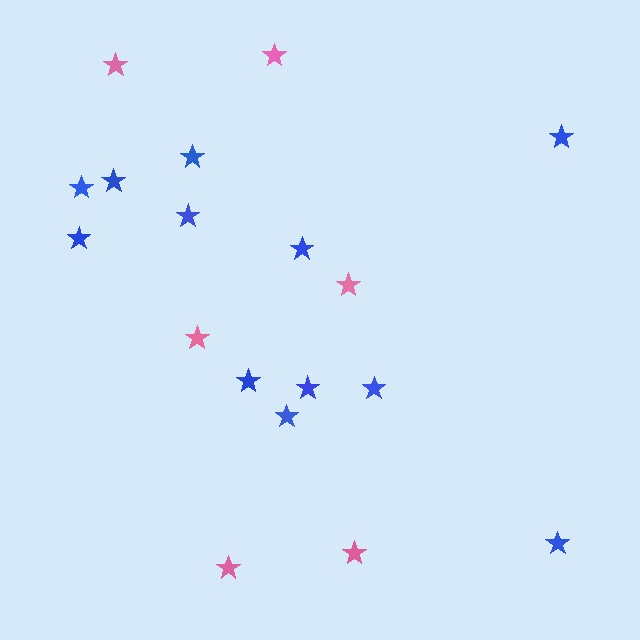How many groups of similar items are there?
There are 2 groups: one group of blue stars (12) and one group of pink stars (6).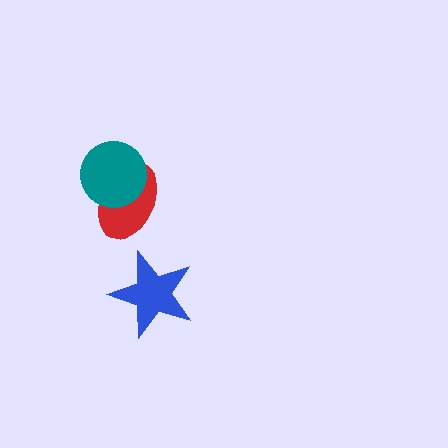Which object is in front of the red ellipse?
The teal circle is in front of the red ellipse.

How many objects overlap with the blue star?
0 objects overlap with the blue star.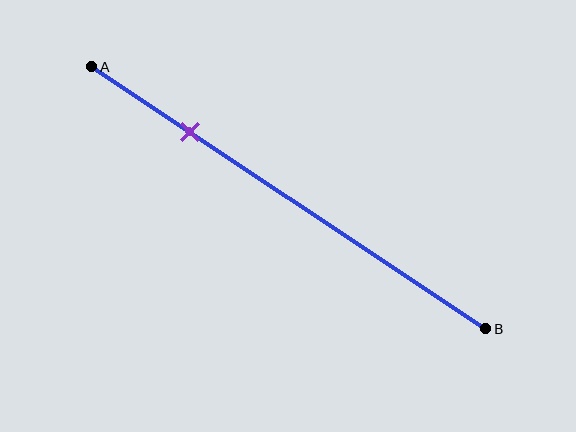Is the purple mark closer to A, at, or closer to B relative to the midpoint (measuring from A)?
The purple mark is closer to point A than the midpoint of segment AB.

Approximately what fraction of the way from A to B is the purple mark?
The purple mark is approximately 25% of the way from A to B.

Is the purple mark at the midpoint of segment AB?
No, the mark is at about 25% from A, not at the 50% midpoint.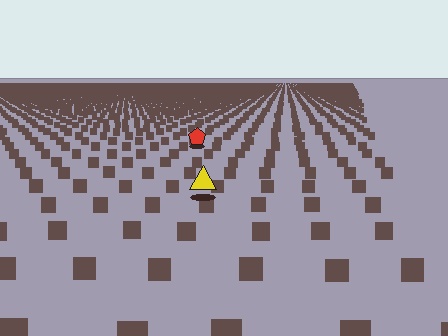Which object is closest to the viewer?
The yellow triangle is closest. The texture marks near it are larger and more spread out.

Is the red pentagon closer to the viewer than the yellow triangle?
No. The yellow triangle is closer — you can tell from the texture gradient: the ground texture is coarser near it.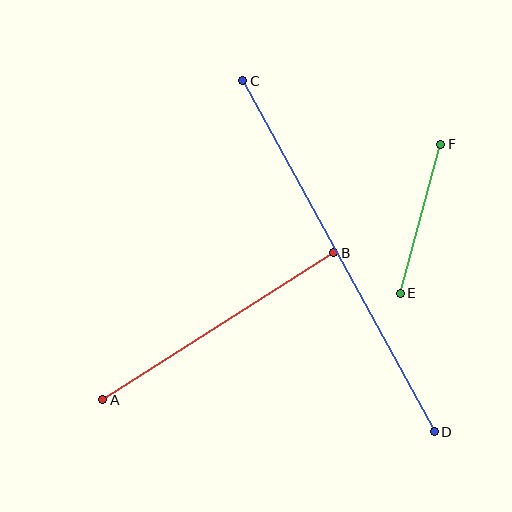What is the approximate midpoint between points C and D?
The midpoint is at approximately (339, 256) pixels.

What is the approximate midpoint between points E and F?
The midpoint is at approximately (420, 219) pixels.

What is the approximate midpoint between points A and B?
The midpoint is at approximately (218, 326) pixels.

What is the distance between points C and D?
The distance is approximately 400 pixels.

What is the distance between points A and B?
The distance is approximately 274 pixels.